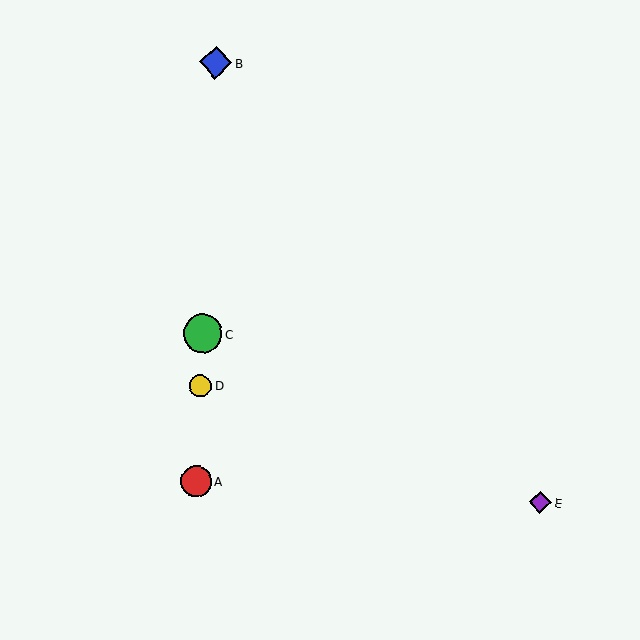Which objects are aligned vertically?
Objects A, B, C, D are aligned vertically.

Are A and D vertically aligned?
Yes, both are at x≈196.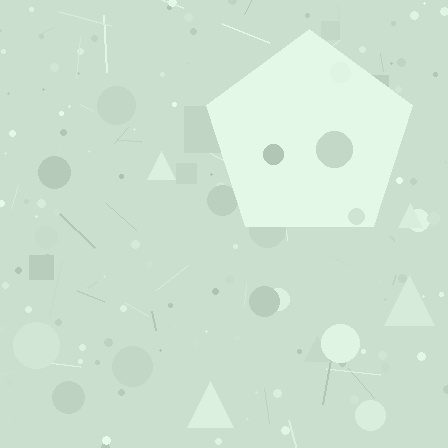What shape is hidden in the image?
A pentagon is hidden in the image.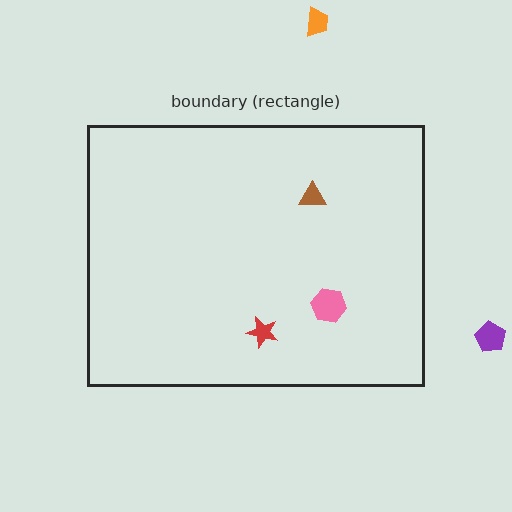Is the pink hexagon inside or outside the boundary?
Inside.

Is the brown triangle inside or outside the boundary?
Inside.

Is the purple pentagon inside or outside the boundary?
Outside.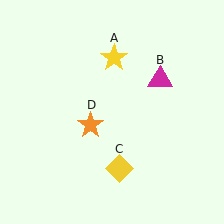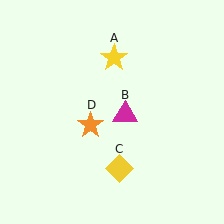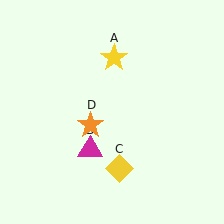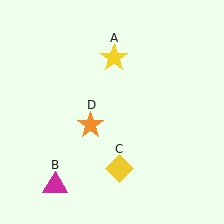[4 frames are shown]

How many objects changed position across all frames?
1 object changed position: magenta triangle (object B).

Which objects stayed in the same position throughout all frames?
Yellow star (object A) and yellow diamond (object C) and orange star (object D) remained stationary.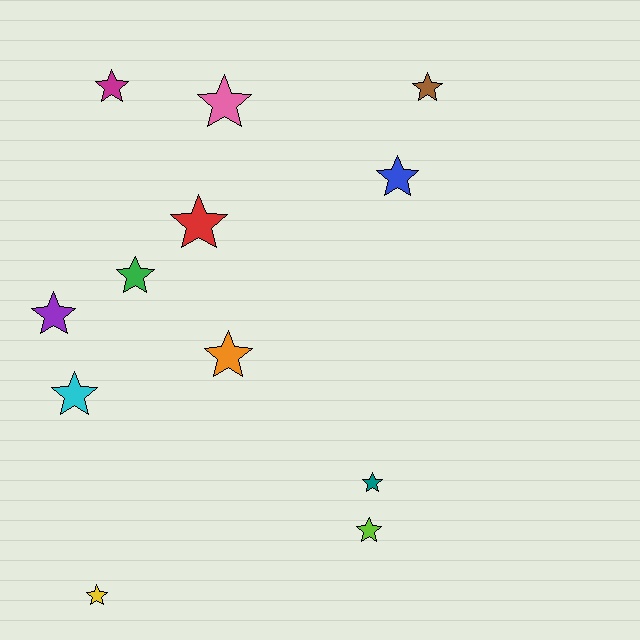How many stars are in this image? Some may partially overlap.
There are 12 stars.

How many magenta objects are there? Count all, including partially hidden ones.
There is 1 magenta object.